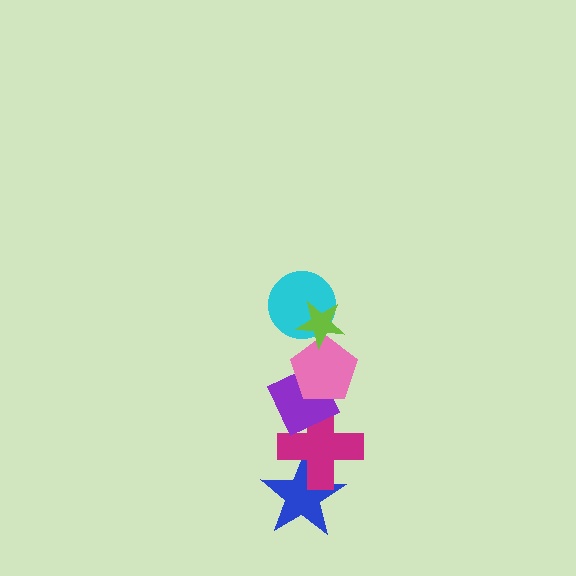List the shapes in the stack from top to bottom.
From top to bottom: the lime star, the cyan circle, the pink pentagon, the purple diamond, the magenta cross, the blue star.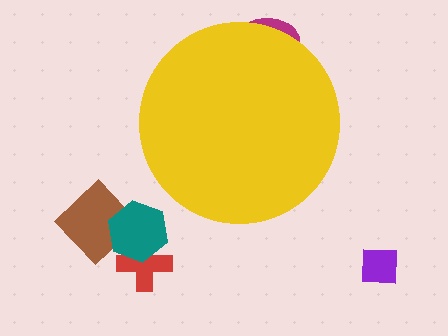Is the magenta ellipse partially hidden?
Yes, the magenta ellipse is partially hidden behind the yellow circle.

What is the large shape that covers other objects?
A yellow circle.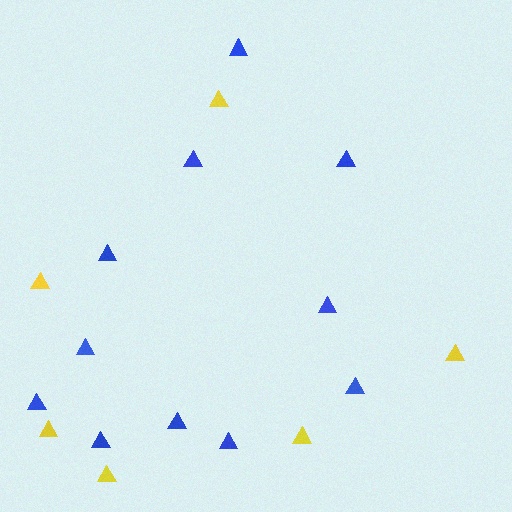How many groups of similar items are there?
There are 2 groups: one group of yellow triangles (6) and one group of blue triangles (11).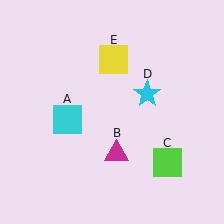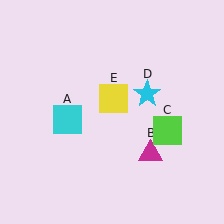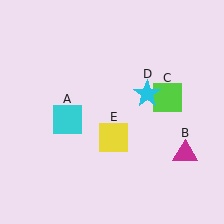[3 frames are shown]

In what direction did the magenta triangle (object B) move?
The magenta triangle (object B) moved right.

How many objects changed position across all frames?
3 objects changed position: magenta triangle (object B), lime square (object C), yellow square (object E).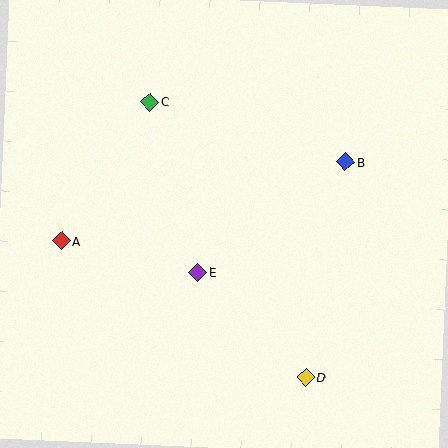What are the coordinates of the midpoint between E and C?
The midpoint between E and C is at (174, 187).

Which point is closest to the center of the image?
Point E at (198, 272) is closest to the center.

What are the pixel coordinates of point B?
Point B is at (346, 162).